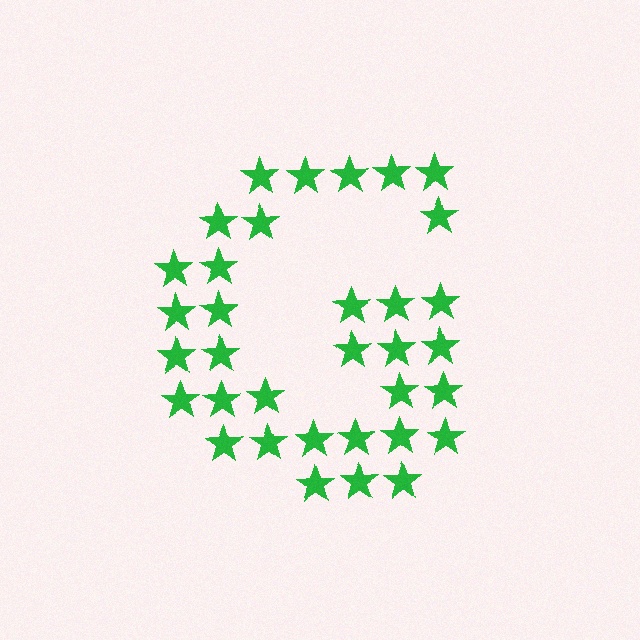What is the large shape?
The large shape is the letter G.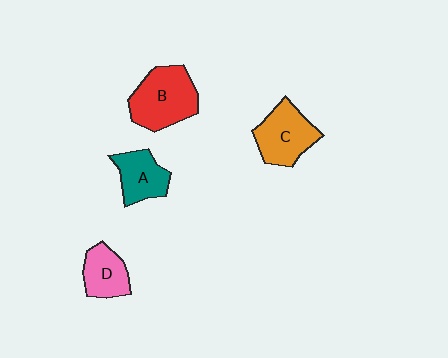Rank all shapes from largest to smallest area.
From largest to smallest: B (red), C (orange), A (teal), D (pink).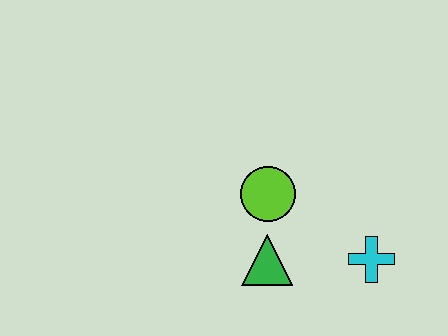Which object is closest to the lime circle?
The green triangle is closest to the lime circle.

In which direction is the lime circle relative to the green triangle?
The lime circle is above the green triangle.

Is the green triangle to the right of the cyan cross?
No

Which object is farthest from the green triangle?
The cyan cross is farthest from the green triangle.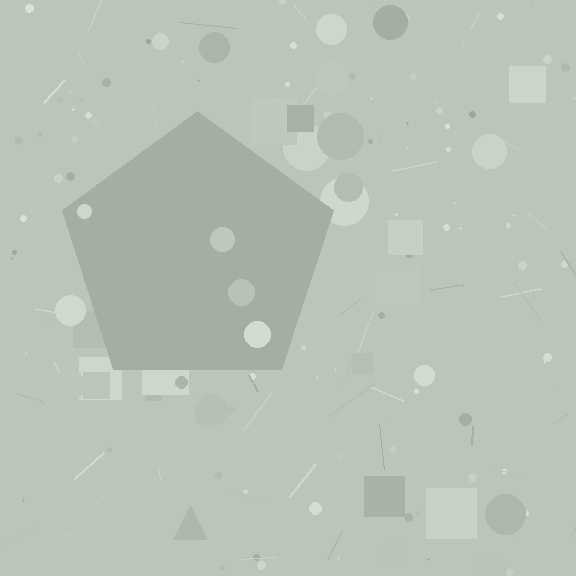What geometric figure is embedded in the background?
A pentagon is embedded in the background.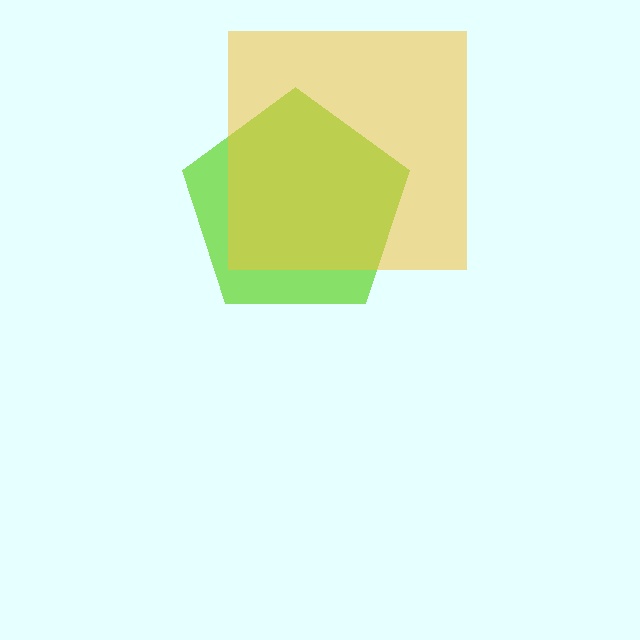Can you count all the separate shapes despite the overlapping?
Yes, there are 2 separate shapes.